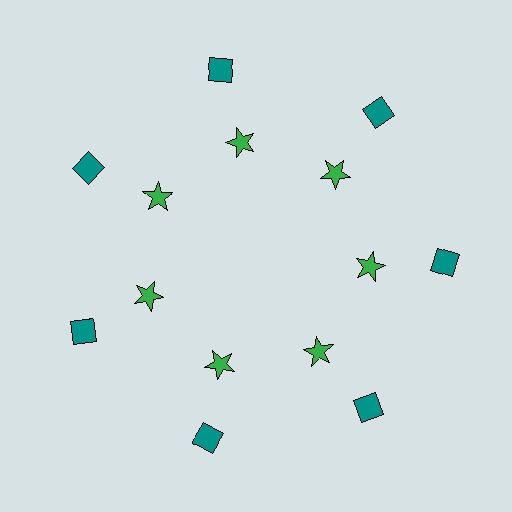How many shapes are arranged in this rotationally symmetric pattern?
There are 14 shapes, arranged in 7 groups of 2.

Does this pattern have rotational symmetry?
Yes, this pattern has 7-fold rotational symmetry. It looks the same after rotating 51 degrees around the center.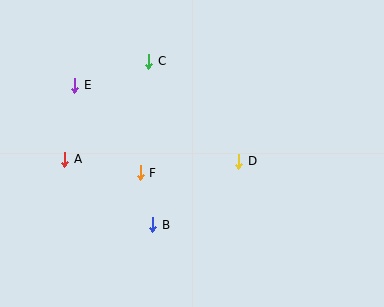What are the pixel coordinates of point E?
Point E is at (75, 85).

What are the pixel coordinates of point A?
Point A is at (65, 159).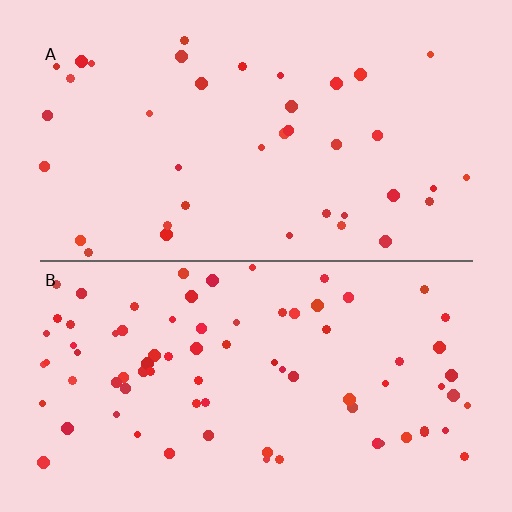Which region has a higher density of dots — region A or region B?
B (the bottom).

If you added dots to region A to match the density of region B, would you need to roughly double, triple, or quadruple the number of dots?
Approximately double.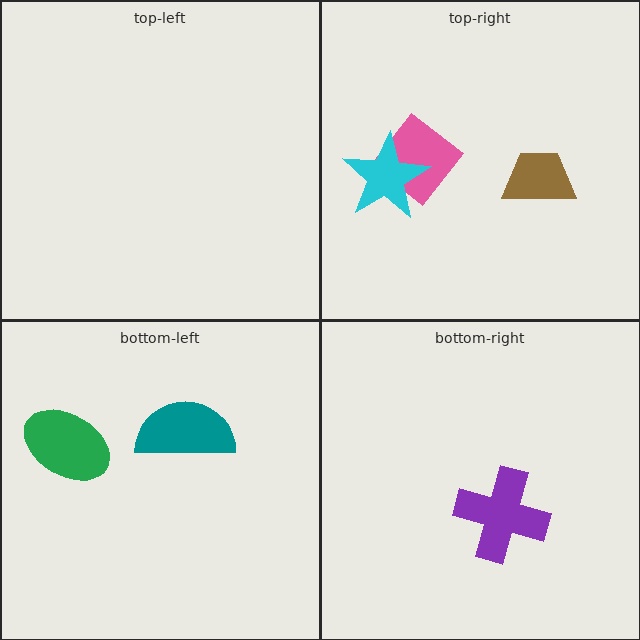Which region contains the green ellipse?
The bottom-left region.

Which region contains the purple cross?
The bottom-right region.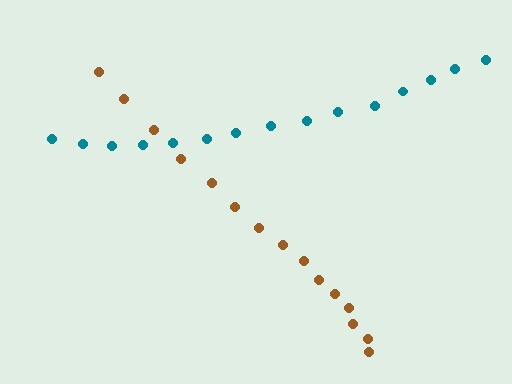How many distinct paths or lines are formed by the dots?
There are 2 distinct paths.